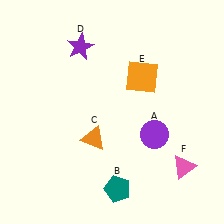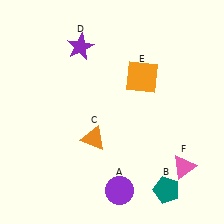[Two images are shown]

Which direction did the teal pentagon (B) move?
The teal pentagon (B) moved right.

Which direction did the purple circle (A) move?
The purple circle (A) moved down.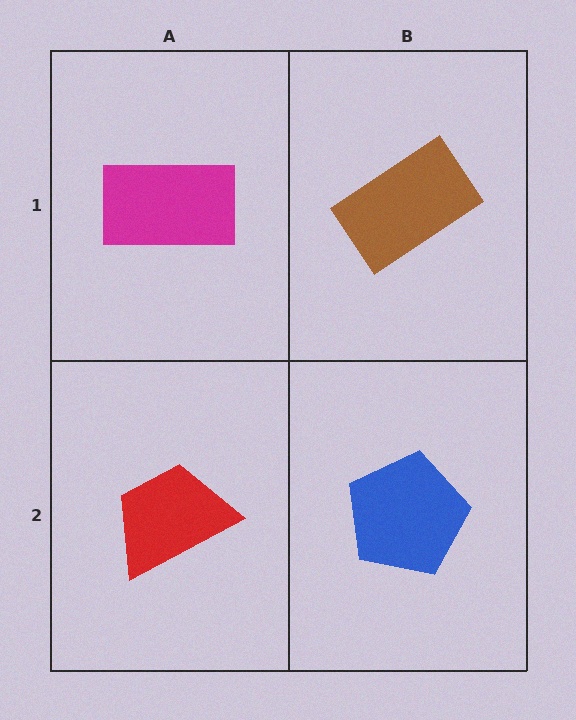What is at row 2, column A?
A red trapezoid.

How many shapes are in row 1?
2 shapes.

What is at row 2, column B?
A blue pentagon.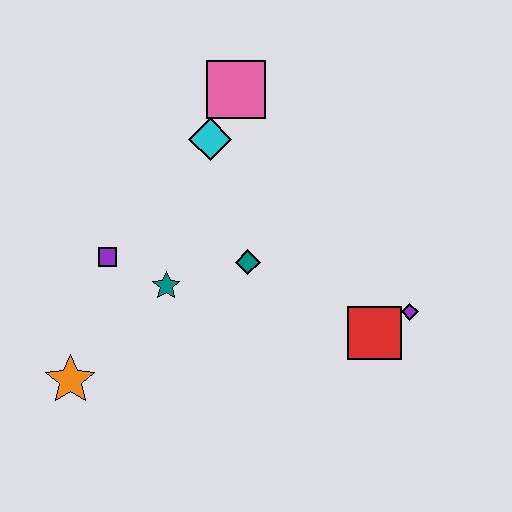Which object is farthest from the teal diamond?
The orange star is farthest from the teal diamond.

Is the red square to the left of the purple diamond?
Yes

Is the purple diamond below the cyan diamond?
Yes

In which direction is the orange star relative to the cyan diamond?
The orange star is below the cyan diamond.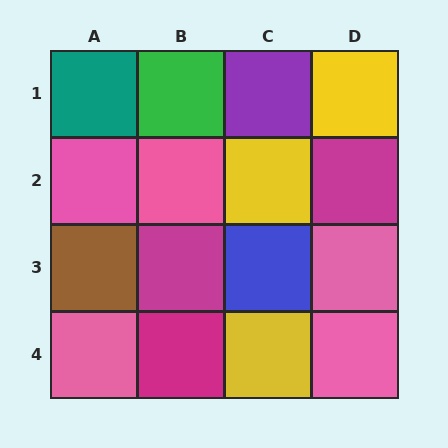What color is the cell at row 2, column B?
Pink.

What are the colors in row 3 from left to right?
Brown, magenta, blue, pink.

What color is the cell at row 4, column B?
Magenta.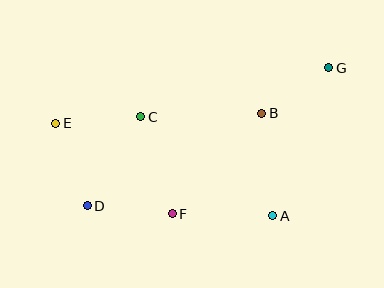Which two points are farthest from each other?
Points E and G are farthest from each other.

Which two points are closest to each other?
Points B and G are closest to each other.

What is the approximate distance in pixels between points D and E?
The distance between D and E is approximately 88 pixels.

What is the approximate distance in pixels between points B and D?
The distance between B and D is approximately 197 pixels.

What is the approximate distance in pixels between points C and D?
The distance between C and D is approximately 103 pixels.